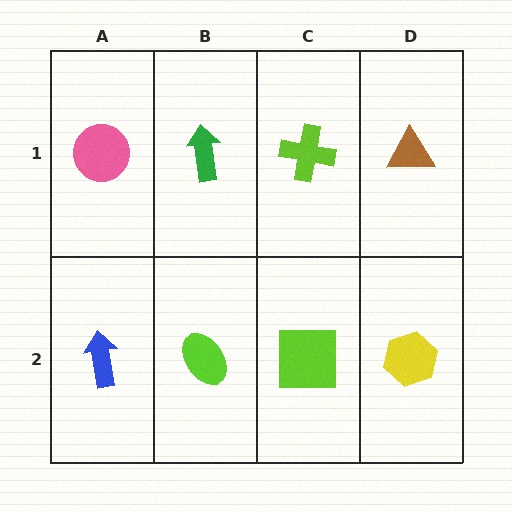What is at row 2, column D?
A yellow hexagon.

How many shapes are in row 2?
4 shapes.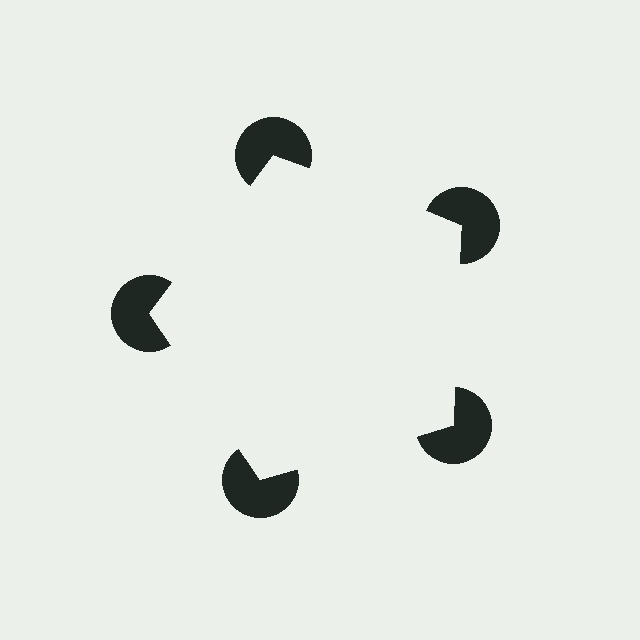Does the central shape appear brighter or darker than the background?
It typically appears slightly brighter than the background, even though no actual brightness change is drawn.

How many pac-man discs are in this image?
There are 5 — one at each vertex of the illusory pentagon.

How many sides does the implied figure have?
5 sides.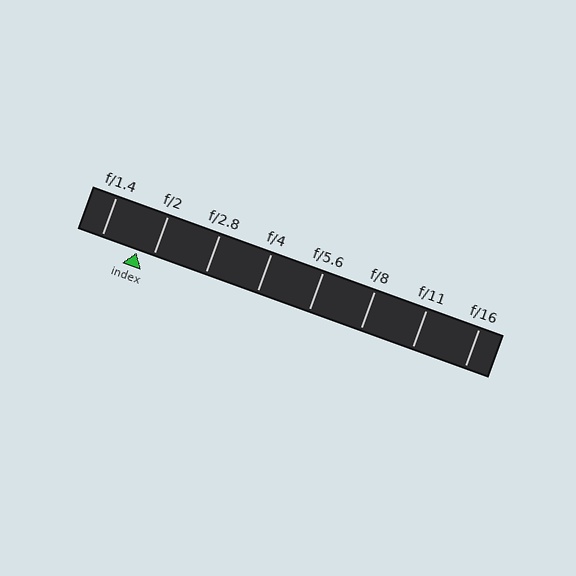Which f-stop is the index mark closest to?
The index mark is closest to f/2.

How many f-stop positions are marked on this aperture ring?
There are 8 f-stop positions marked.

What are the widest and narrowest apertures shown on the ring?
The widest aperture shown is f/1.4 and the narrowest is f/16.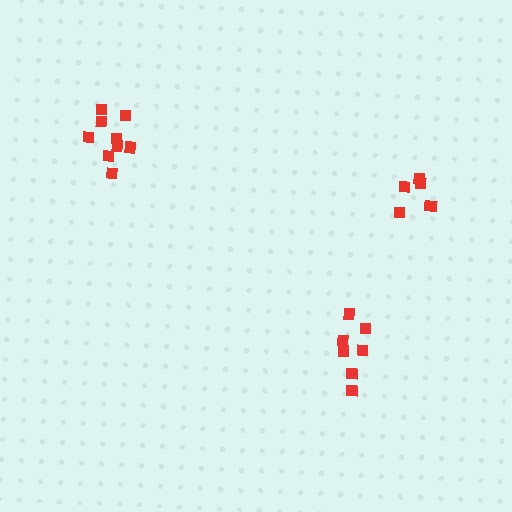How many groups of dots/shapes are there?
There are 3 groups.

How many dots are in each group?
Group 1: 7 dots, Group 2: 6 dots, Group 3: 9 dots (22 total).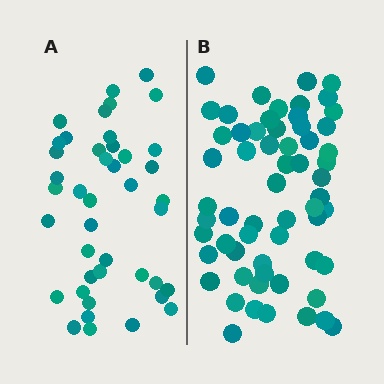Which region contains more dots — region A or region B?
Region B (the right region) has more dots.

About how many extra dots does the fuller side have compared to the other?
Region B has approximately 20 more dots than region A.